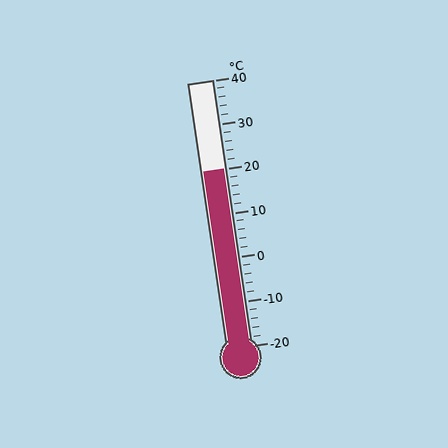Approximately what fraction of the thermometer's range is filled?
The thermometer is filled to approximately 65% of its range.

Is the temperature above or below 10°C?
The temperature is above 10°C.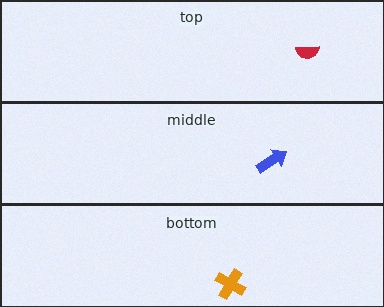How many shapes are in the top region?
1.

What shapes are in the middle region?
The blue arrow.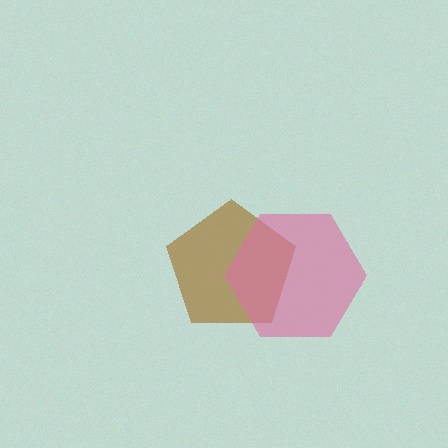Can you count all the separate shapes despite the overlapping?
Yes, there are 2 separate shapes.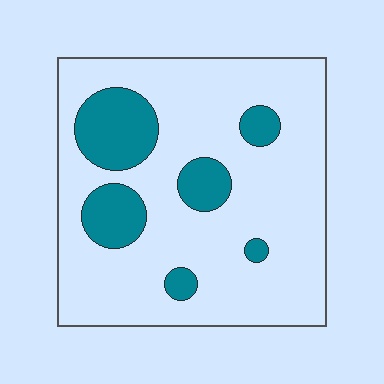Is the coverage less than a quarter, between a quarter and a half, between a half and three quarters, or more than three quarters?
Less than a quarter.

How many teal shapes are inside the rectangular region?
6.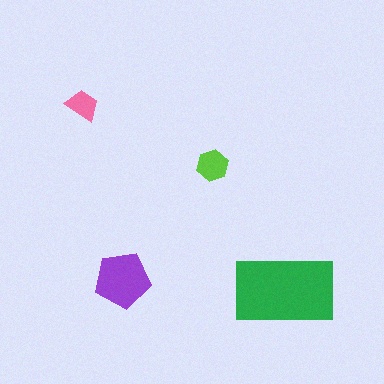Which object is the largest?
The green rectangle.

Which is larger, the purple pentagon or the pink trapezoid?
The purple pentagon.